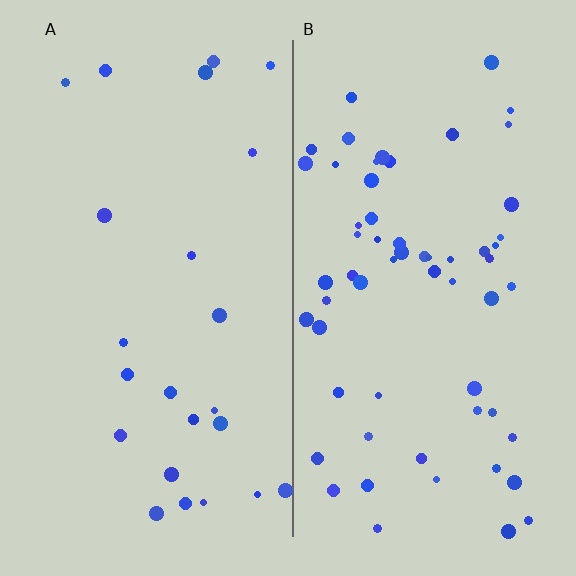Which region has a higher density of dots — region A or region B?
B (the right).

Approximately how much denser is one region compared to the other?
Approximately 2.6× — region B over region A.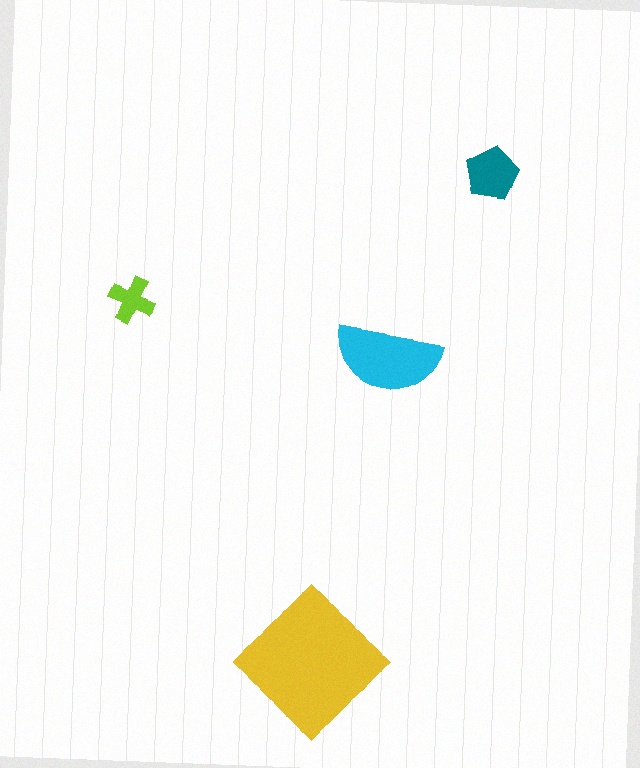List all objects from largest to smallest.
The yellow diamond, the cyan semicircle, the teal pentagon, the lime cross.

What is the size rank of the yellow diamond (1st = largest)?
1st.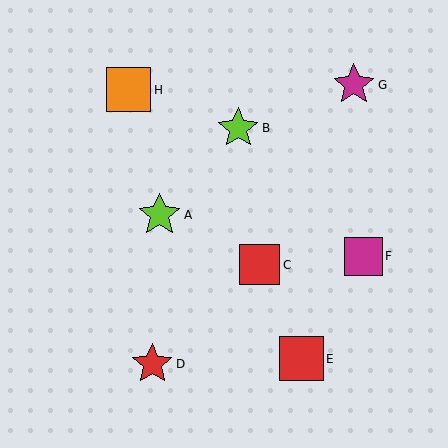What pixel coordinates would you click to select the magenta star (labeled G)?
Click at (354, 85) to select the magenta star G.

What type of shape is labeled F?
Shape F is a magenta square.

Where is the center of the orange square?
The center of the orange square is at (128, 90).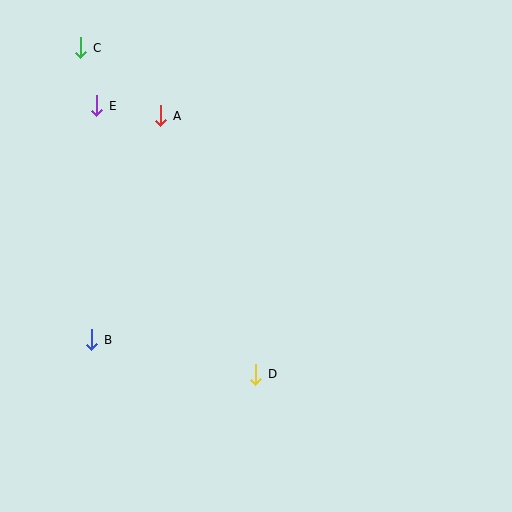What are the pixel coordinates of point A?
Point A is at (161, 116).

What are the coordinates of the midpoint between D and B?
The midpoint between D and B is at (174, 357).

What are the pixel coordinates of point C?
Point C is at (81, 48).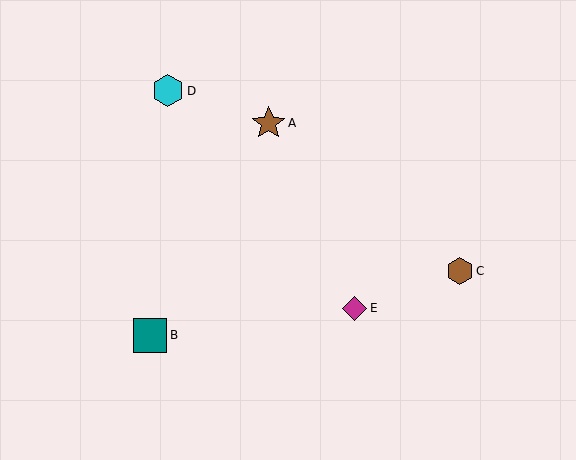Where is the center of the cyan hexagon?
The center of the cyan hexagon is at (168, 91).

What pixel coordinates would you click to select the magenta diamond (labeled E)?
Click at (355, 308) to select the magenta diamond E.